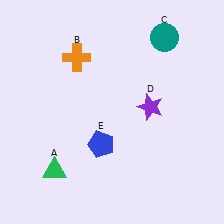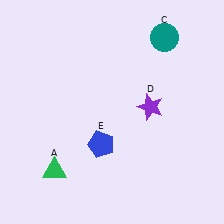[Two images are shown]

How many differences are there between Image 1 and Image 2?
There is 1 difference between the two images.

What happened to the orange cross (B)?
The orange cross (B) was removed in Image 2. It was in the top-left area of Image 1.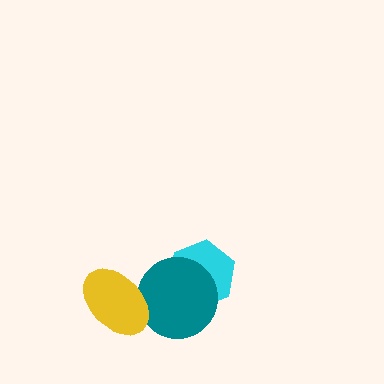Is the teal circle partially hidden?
Yes, it is partially covered by another shape.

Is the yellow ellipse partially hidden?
No, no other shape covers it.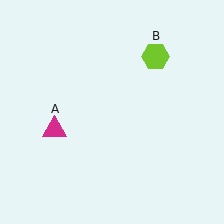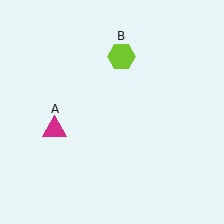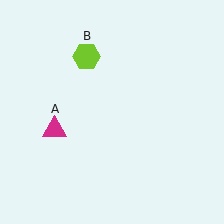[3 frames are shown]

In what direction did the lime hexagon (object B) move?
The lime hexagon (object B) moved left.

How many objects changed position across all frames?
1 object changed position: lime hexagon (object B).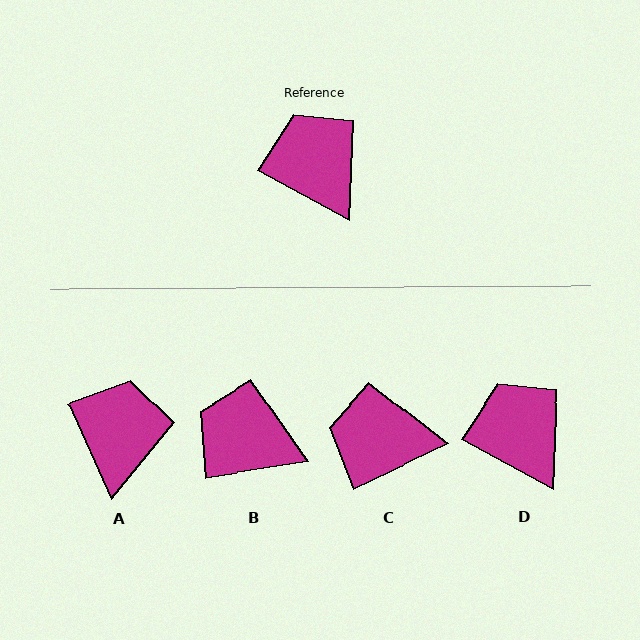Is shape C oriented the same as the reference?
No, it is off by about 55 degrees.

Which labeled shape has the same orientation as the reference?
D.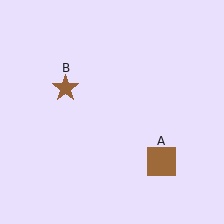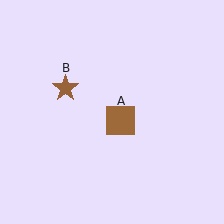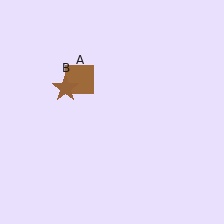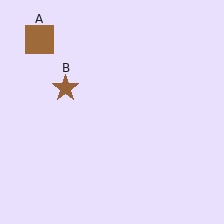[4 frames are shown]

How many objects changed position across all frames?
1 object changed position: brown square (object A).